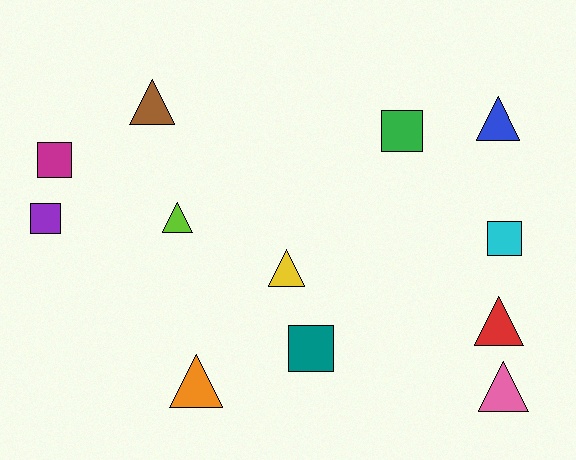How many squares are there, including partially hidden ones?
There are 5 squares.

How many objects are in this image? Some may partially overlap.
There are 12 objects.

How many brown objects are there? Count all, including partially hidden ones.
There is 1 brown object.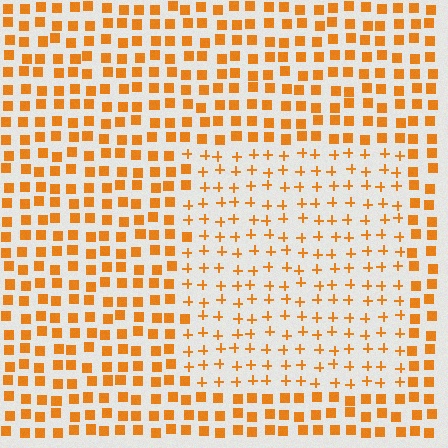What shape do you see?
I see a rectangle.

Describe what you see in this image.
The image is filled with small orange elements arranged in a uniform grid. A rectangle-shaped region contains plus signs, while the surrounding area contains squares. The boundary is defined purely by the change in element shape.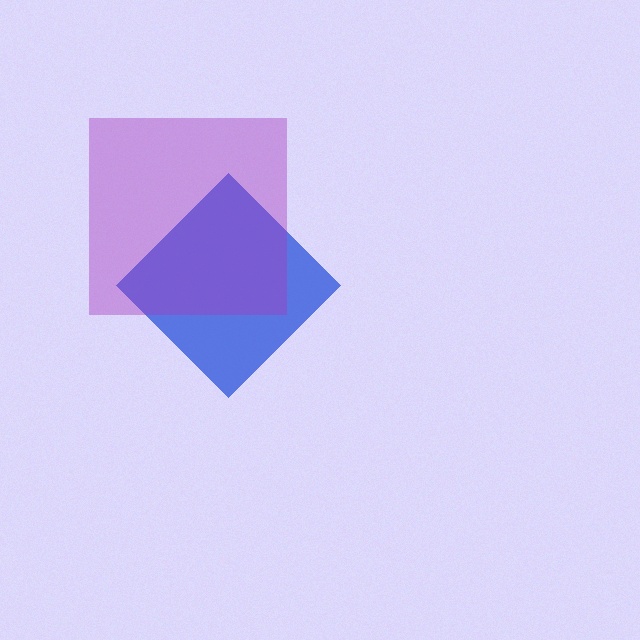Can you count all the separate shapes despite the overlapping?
Yes, there are 2 separate shapes.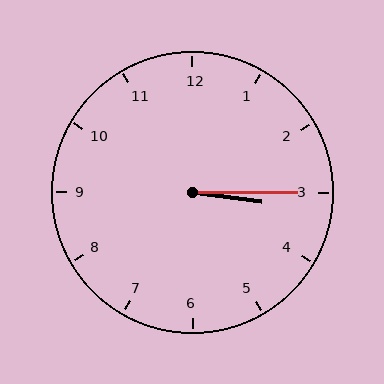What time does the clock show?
3:15.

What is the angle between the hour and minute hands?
Approximately 8 degrees.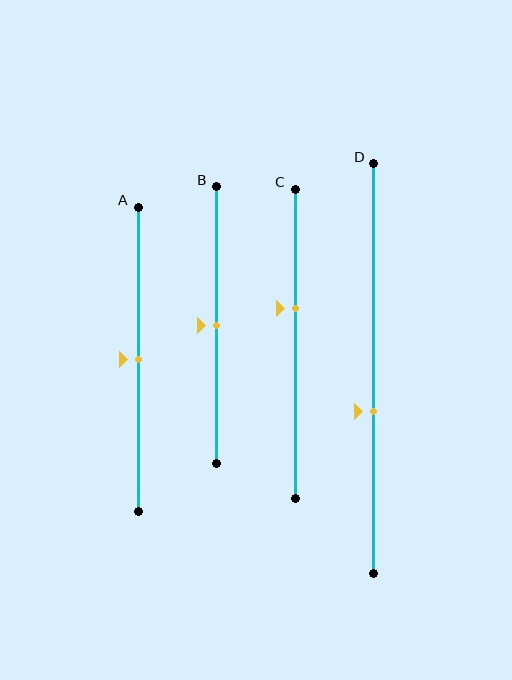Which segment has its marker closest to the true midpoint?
Segment A has its marker closest to the true midpoint.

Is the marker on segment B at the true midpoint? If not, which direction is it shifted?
Yes, the marker on segment B is at the true midpoint.